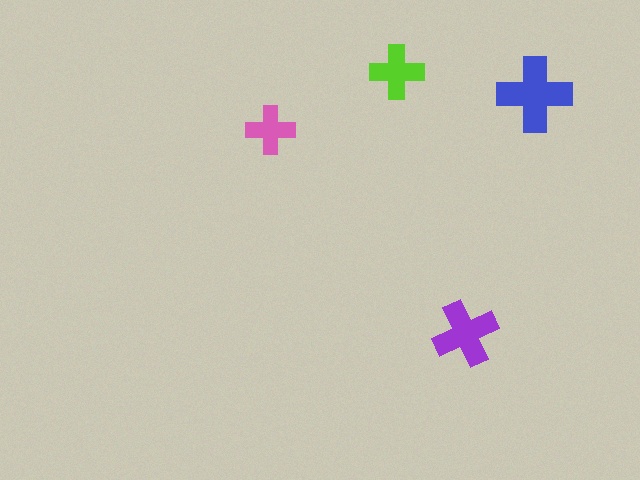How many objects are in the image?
There are 4 objects in the image.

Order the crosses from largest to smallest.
the blue one, the purple one, the lime one, the pink one.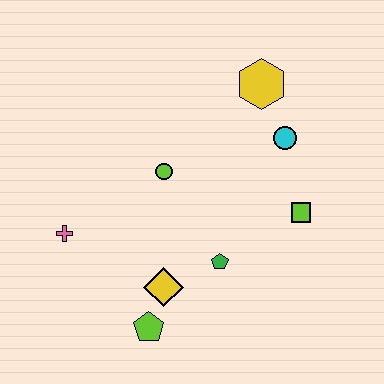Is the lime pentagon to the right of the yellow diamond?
No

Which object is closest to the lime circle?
The green pentagon is closest to the lime circle.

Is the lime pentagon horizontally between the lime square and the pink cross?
Yes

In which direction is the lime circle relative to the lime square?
The lime circle is to the left of the lime square.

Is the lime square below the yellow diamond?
No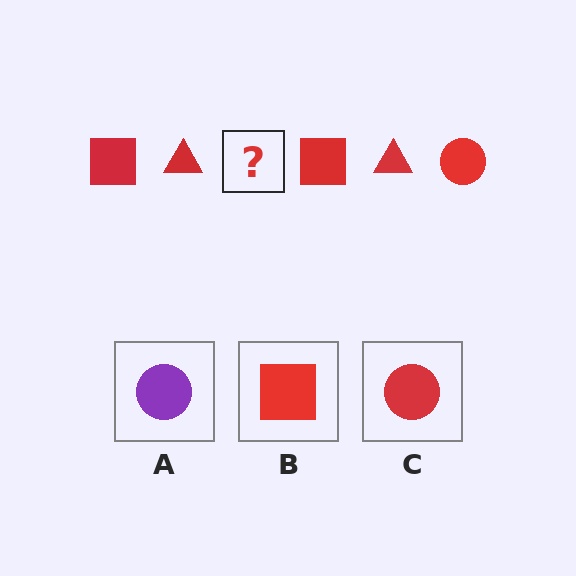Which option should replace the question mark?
Option C.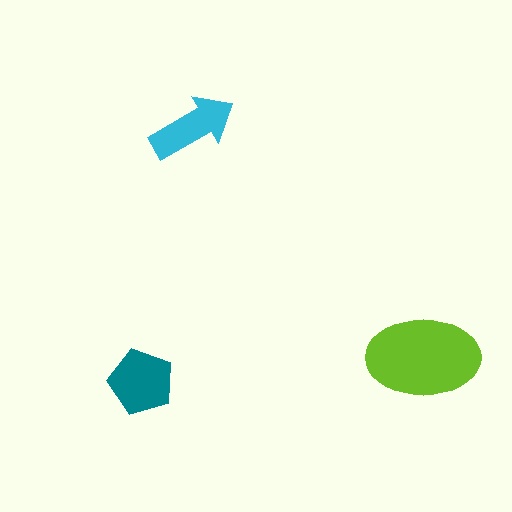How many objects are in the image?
There are 3 objects in the image.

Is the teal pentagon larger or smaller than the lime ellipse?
Smaller.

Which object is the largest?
The lime ellipse.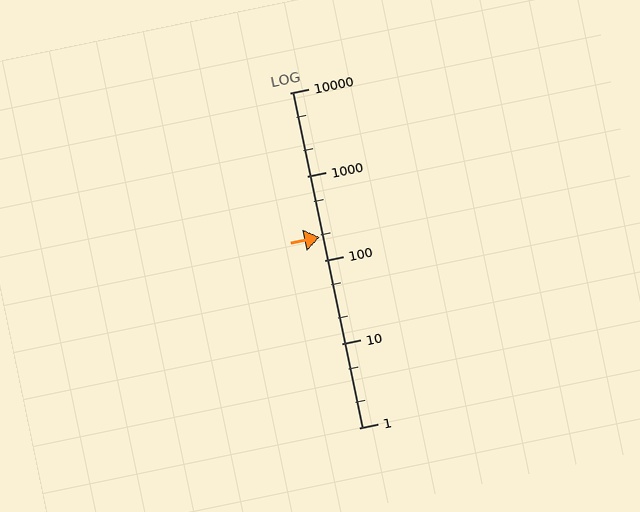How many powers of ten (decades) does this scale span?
The scale spans 4 decades, from 1 to 10000.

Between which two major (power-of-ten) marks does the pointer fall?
The pointer is between 100 and 1000.